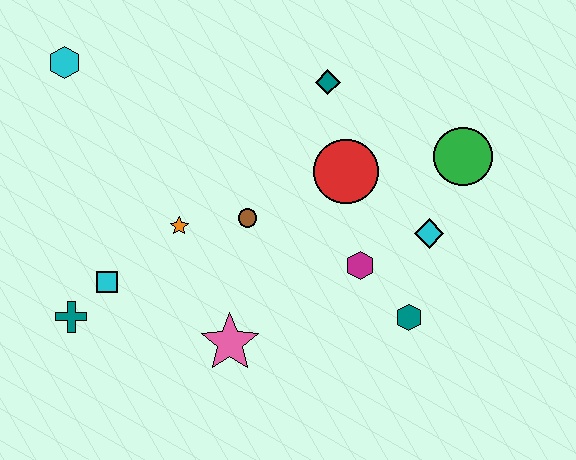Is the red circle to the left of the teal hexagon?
Yes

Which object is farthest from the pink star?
The cyan hexagon is farthest from the pink star.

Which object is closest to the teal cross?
The cyan square is closest to the teal cross.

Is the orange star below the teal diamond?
Yes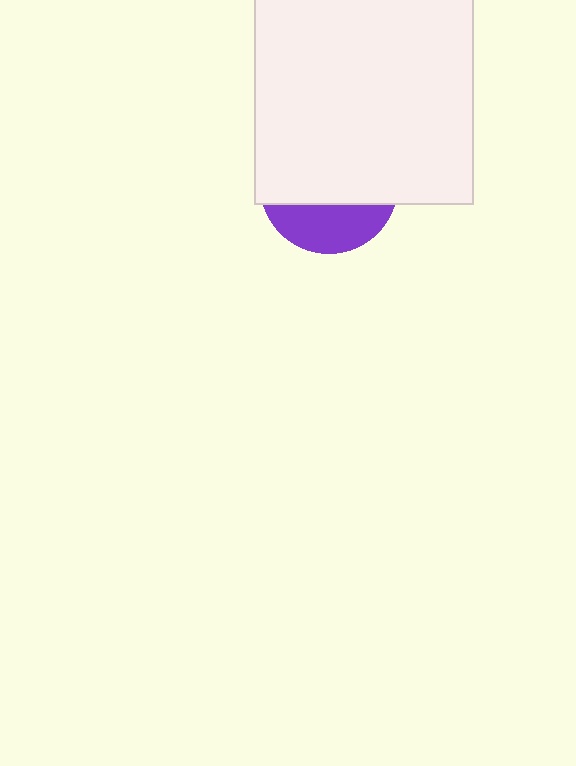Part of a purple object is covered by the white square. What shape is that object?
It is a circle.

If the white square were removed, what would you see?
You would see the complete purple circle.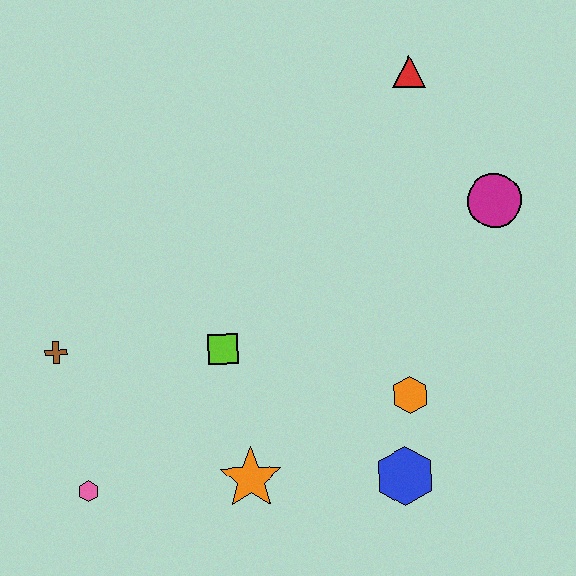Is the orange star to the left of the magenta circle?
Yes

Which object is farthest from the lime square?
The red triangle is farthest from the lime square.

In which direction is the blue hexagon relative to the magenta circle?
The blue hexagon is below the magenta circle.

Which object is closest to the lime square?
The orange star is closest to the lime square.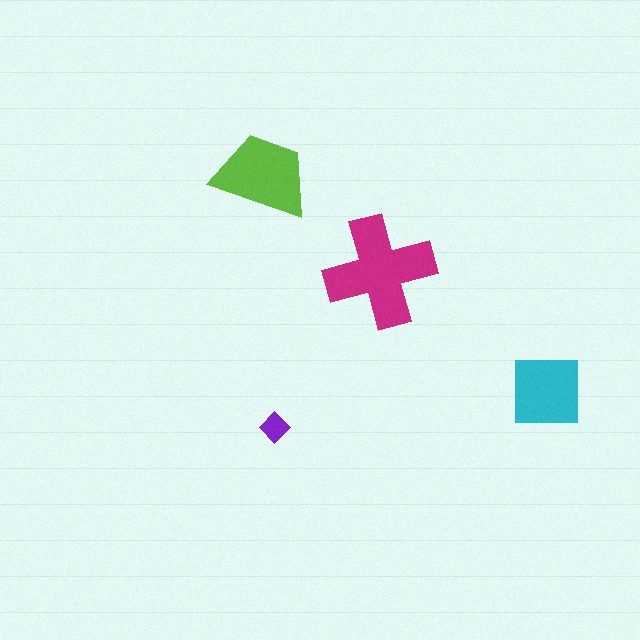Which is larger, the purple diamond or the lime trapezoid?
The lime trapezoid.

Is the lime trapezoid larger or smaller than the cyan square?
Larger.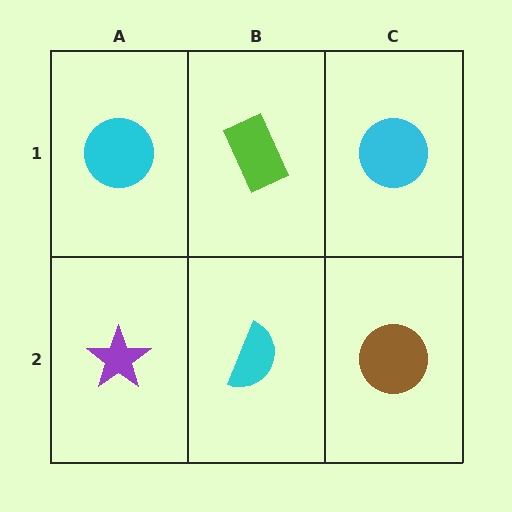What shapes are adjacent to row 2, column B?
A lime rectangle (row 1, column B), a purple star (row 2, column A), a brown circle (row 2, column C).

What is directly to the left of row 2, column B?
A purple star.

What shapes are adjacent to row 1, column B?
A cyan semicircle (row 2, column B), a cyan circle (row 1, column A), a cyan circle (row 1, column C).